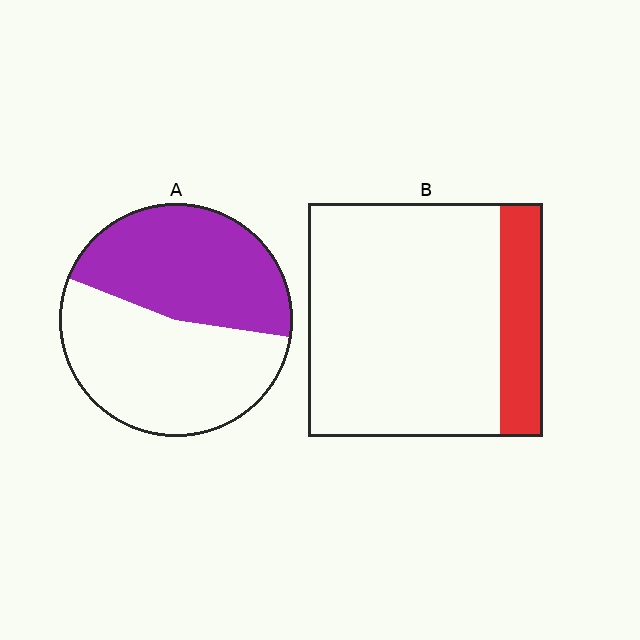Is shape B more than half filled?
No.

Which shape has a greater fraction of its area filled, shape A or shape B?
Shape A.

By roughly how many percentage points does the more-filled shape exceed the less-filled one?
By roughly 30 percentage points (A over B).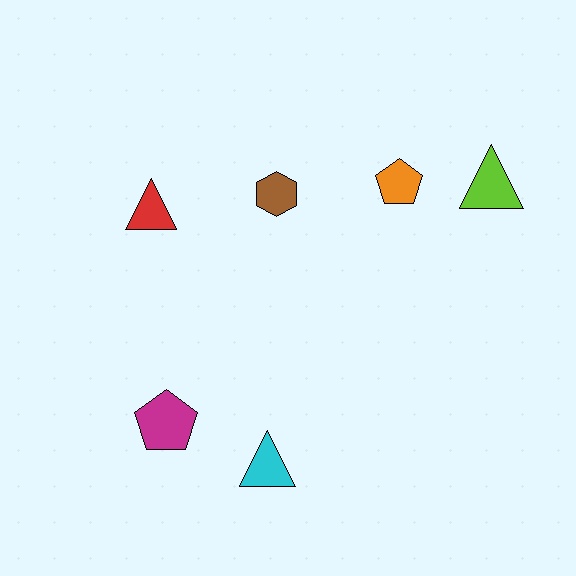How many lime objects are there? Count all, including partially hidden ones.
There is 1 lime object.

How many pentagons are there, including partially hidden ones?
There are 2 pentagons.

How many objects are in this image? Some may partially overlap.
There are 6 objects.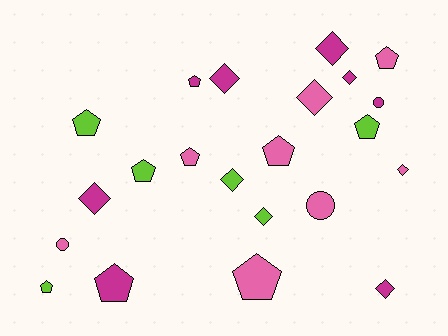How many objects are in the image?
There are 22 objects.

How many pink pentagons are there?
There are 4 pink pentagons.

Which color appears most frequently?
Pink, with 8 objects.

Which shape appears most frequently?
Pentagon, with 10 objects.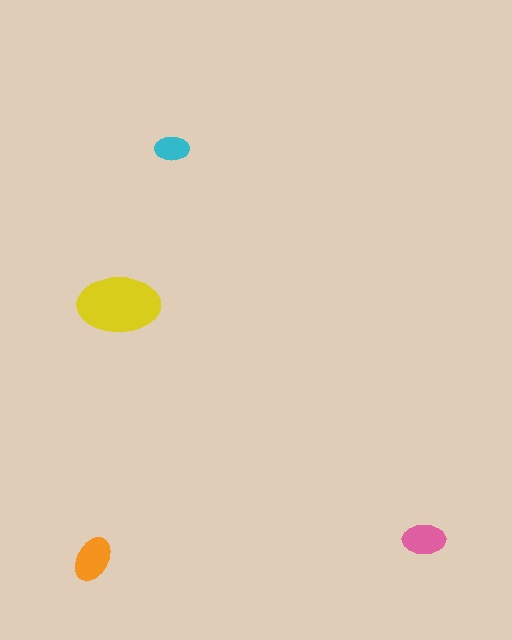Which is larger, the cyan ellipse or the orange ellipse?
The orange one.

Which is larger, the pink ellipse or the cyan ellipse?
The pink one.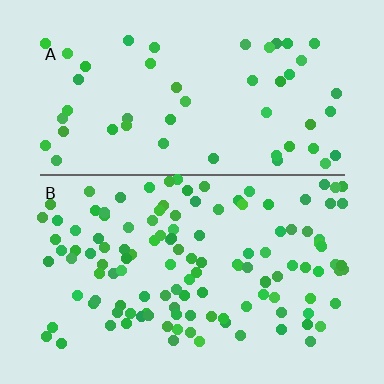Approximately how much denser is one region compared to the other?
Approximately 2.5× — region B over region A.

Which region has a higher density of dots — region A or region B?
B (the bottom).